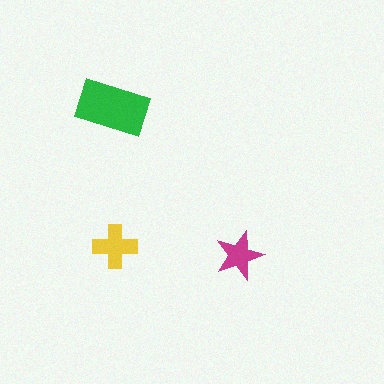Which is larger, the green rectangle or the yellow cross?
The green rectangle.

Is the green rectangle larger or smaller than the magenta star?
Larger.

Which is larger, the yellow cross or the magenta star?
The yellow cross.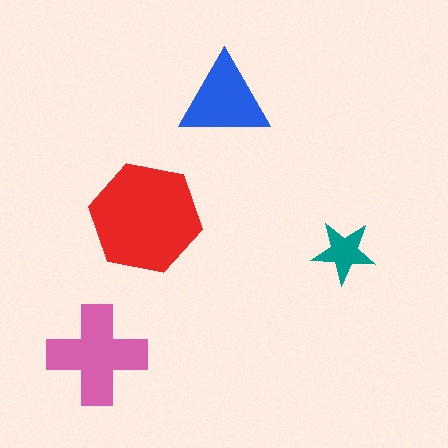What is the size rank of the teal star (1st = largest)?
4th.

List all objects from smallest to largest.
The teal star, the blue triangle, the pink cross, the red hexagon.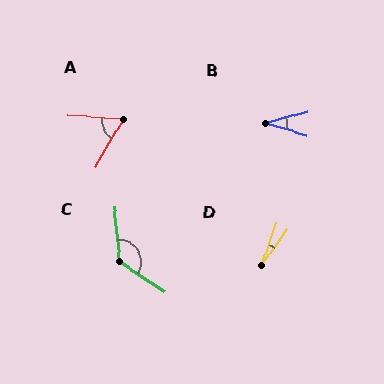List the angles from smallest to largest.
D (16°), B (31°), A (64°), C (130°).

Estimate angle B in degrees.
Approximately 31 degrees.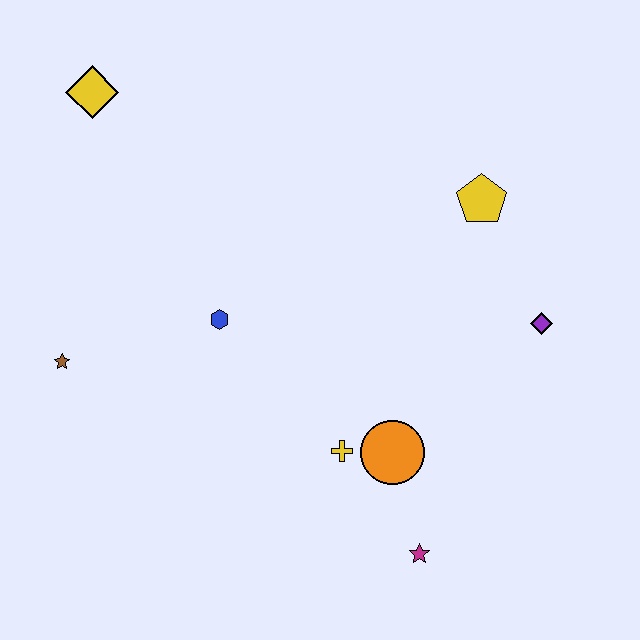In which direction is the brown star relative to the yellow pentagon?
The brown star is to the left of the yellow pentagon.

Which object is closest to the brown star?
The blue hexagon is closest to the brown star.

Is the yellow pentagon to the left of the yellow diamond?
No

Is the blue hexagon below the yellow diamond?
Yes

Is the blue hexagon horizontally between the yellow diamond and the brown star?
No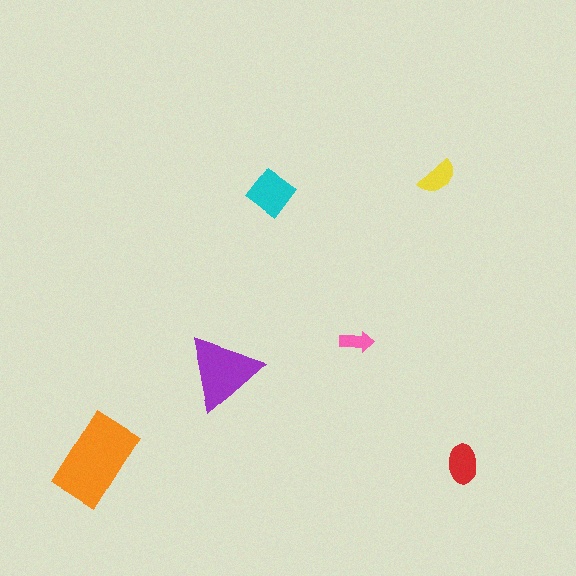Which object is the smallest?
The pink arrow.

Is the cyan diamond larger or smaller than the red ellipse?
Larger.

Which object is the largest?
The orange rectangle.